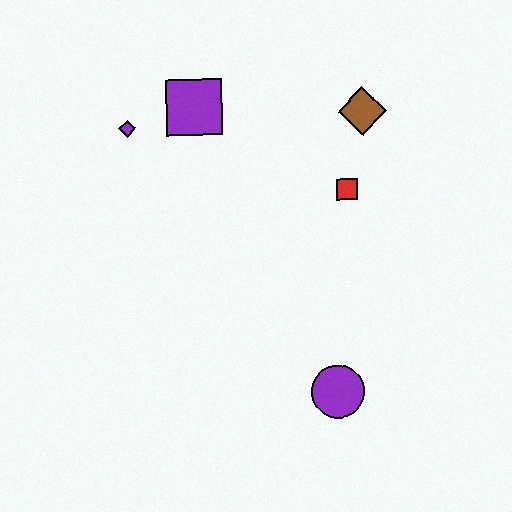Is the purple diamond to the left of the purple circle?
Yes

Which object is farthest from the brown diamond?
The purple circle is farthest from the brown diamond.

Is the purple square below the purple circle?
No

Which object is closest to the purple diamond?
The purple square is closest to the purple diamond.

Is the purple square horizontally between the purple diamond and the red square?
Yes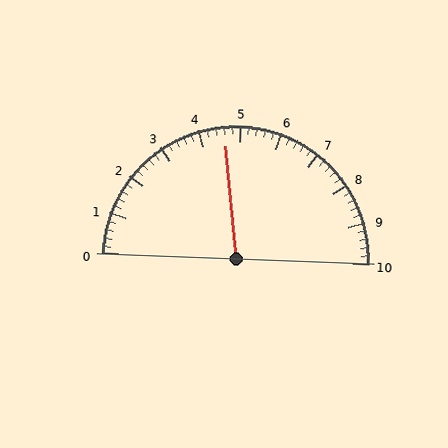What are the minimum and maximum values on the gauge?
The gauge ranges from 0 to 10.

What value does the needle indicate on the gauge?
The needle indicates approximately 4.6.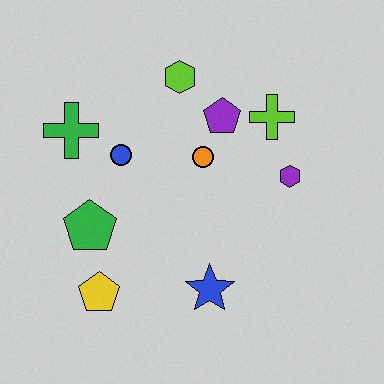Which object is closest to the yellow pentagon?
The green pentagon is closest to the yellow pentagon.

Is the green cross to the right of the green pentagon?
No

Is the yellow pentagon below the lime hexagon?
Yes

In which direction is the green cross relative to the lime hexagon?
The green cross is to the left of the lime hexagon.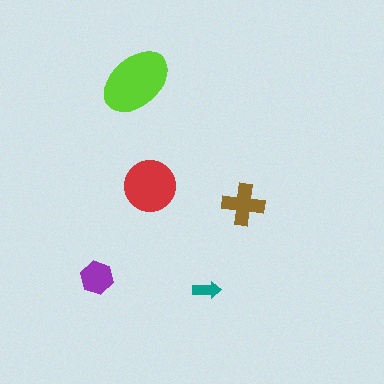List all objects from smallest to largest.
The teal arrow, the purple hexagon, the brown cross, the red circle, the lime ellipse.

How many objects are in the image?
There are 5 objects in the image.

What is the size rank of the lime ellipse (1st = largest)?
1st.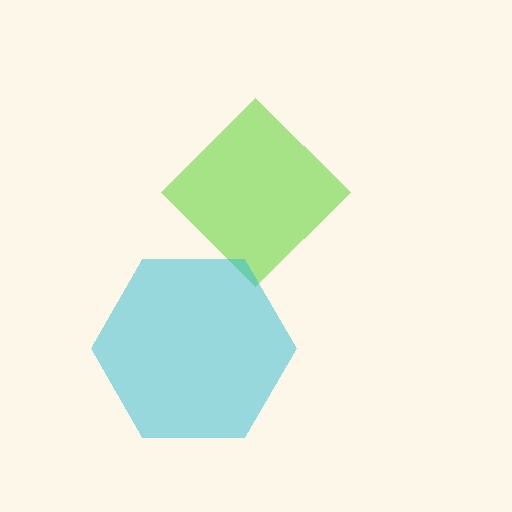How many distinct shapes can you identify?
There are 2 distinct shapes: a lime diamond, a cyan hexagon.